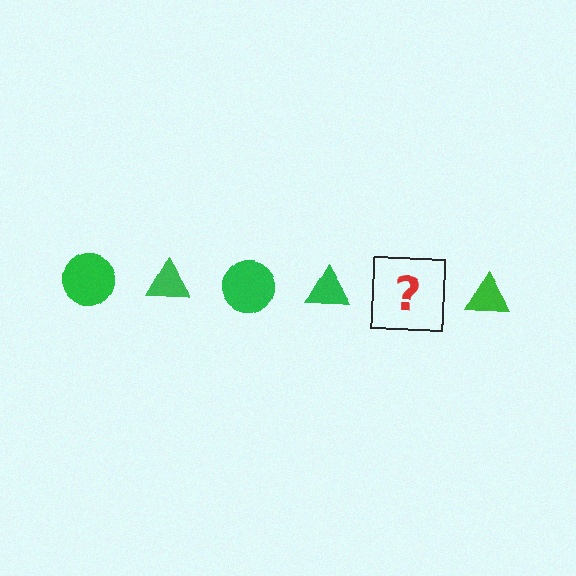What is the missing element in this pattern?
The missing element is a green circle.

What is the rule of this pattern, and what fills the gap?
The rule is that the pattern cycles through circle, triangle shapes in green. The gap should be filled with a green circle.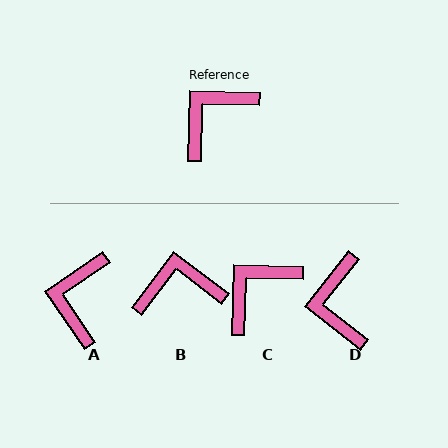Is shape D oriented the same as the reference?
No, it is off by about 53 degrees.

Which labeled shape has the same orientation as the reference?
C.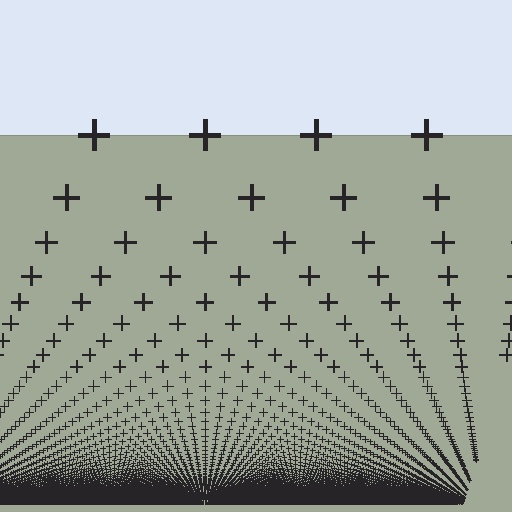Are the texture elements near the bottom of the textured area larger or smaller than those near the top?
Smaller. The gradient is inverted — elements near the bottom are smaller and denser.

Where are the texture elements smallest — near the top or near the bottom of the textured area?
Near the bottom.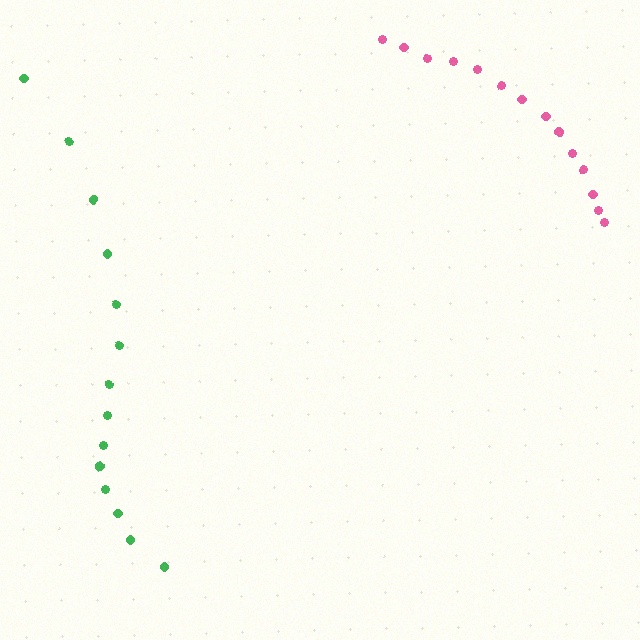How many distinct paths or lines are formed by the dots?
There are 2 distinct paths.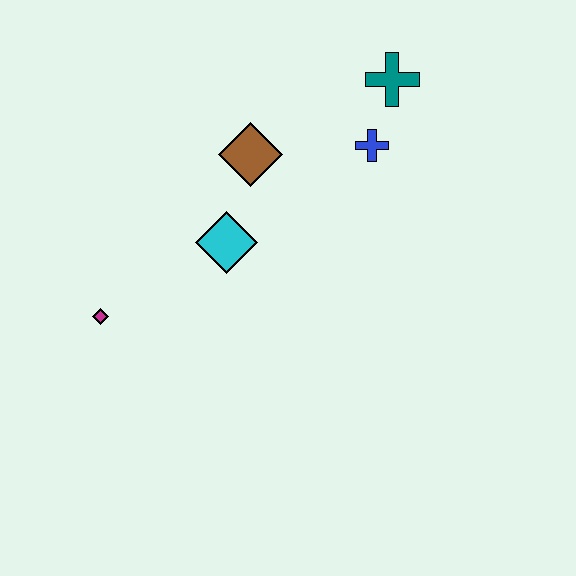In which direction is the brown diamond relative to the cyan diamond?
The brown diamond is above the cyan diamond.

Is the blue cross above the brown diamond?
Yes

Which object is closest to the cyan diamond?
The brown diamond is closest to the cyan diamond.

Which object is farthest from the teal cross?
The magenta diamond is farthest from the teal cross.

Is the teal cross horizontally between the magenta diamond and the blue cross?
No